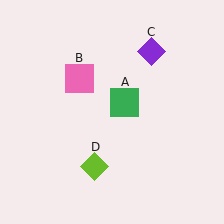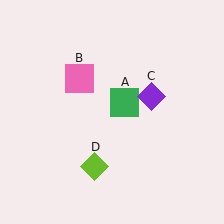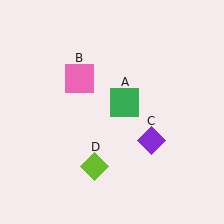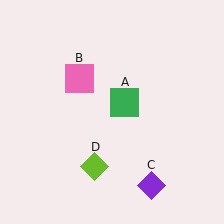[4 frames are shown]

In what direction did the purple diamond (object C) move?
The purple diamond (object C) moved down.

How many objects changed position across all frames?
1 object changed position: purple diamond (object C).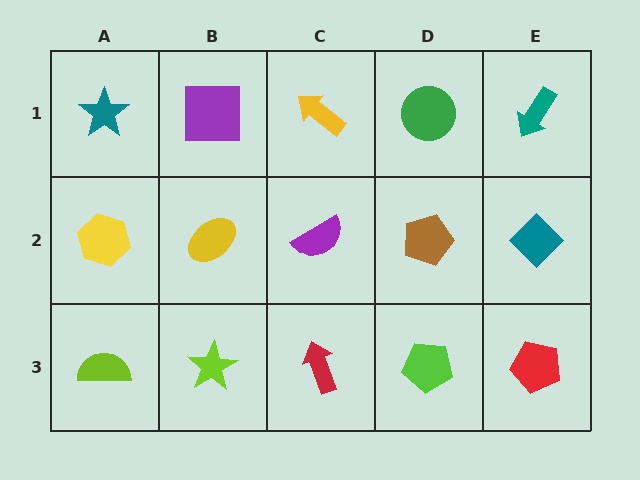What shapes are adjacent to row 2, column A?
A teal star (row 1, column A), a lime semicircle (row 3, column A), a yellow ellipse (row 2, column B).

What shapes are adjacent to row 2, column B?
A purple square (row 1, column B), a lime star (row 3, column B), a yellow hexagon (row 2, column A), a purple semicircle (row 2, column C).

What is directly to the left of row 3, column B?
A lime semicircle.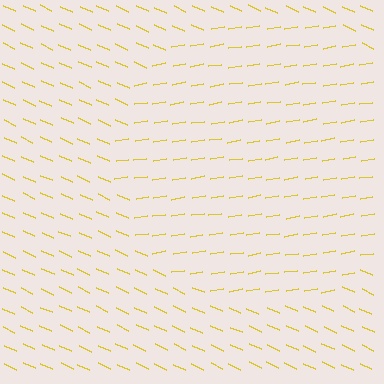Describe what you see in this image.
The image is filled with small yellow line segments. A circle region in the image has lines oriented differently from the surrounding lines, creating a visible texture boundary.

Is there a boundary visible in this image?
Yes, there is a texture boundary formed by a change in line orientation.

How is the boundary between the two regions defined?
The boundary is defined purely by a change in line orientation (approximately 33 degrees difference). All lines are the same color and thickness.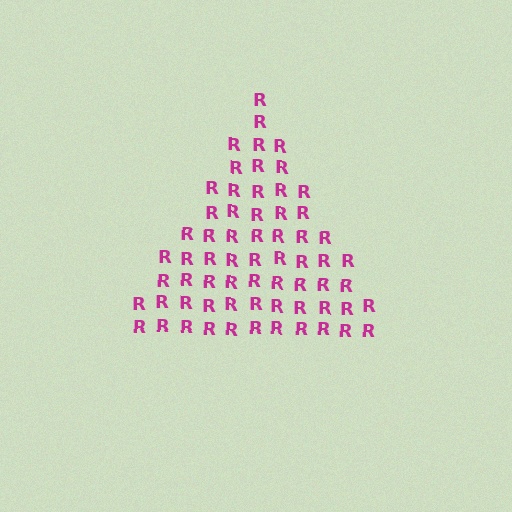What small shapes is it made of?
It is made of small letter R's.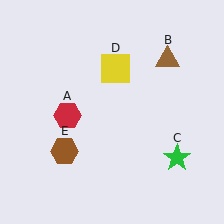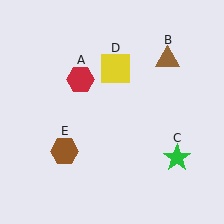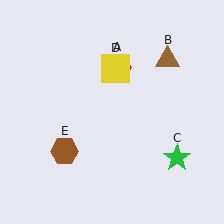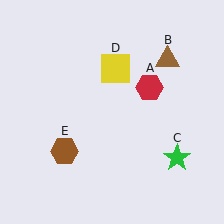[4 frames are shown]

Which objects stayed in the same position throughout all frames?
Brown triangle (object B) and green star (object C) and yellow square (object D) and brown hexagon (object E) remained stationary.